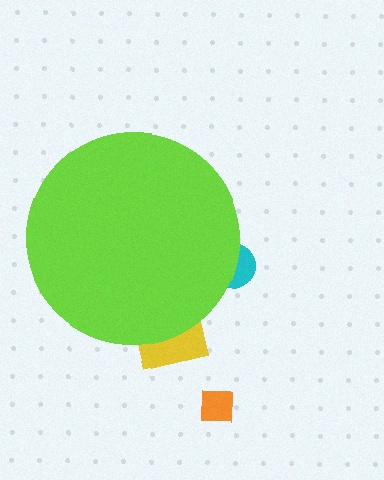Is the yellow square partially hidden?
Yes, the yellow square is partially hidden behind the lime circle.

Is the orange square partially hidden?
No, the orange square is fully visible.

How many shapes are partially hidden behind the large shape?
3 shapes are partially hidden.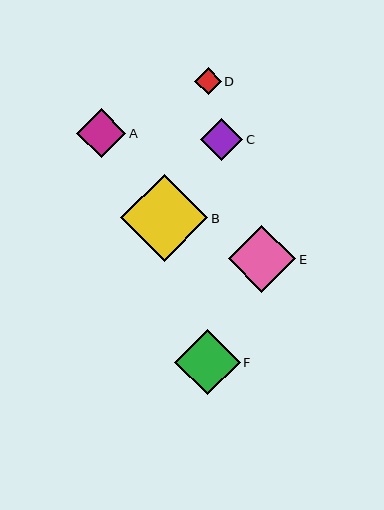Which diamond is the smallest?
Diamond D is the smallest with a size of approximately 27 pixels.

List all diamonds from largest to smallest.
From largest to smallest: B, E, F, A, C, D.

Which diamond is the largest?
Diamond B is the largest with a size of approximately 87 pixels.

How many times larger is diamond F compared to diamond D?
Diamond F is approximately 2.4 times the size of diamond D.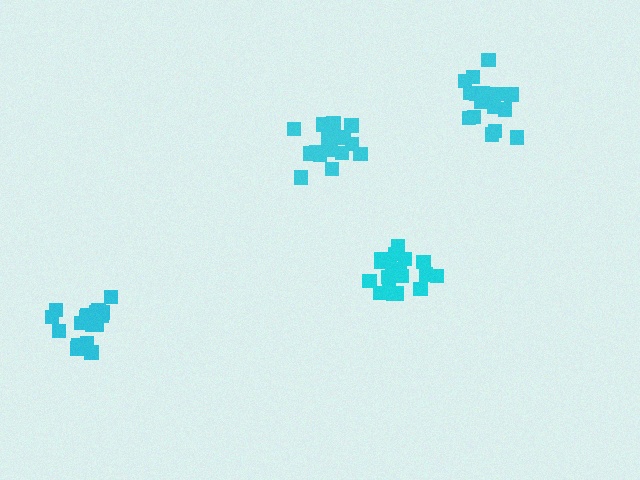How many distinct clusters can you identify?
There are 4 distinct clusters.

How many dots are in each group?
Group 1: 20 dots, Group 2: 19 dots, Group 3: 19 dots, Group 4: 18 dots (76 total).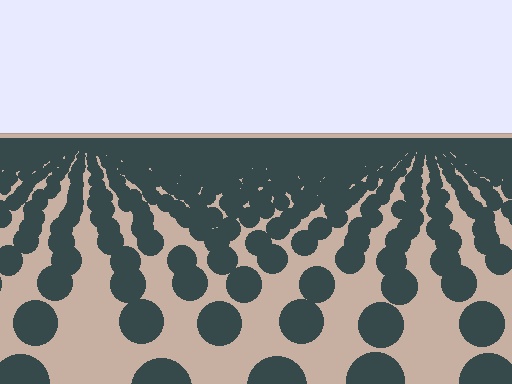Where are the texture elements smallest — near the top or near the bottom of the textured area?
Near the top.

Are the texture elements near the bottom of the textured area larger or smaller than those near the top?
Larger. Near the bottom, elements are closer to the viewer and appear at a bigger on-screen size.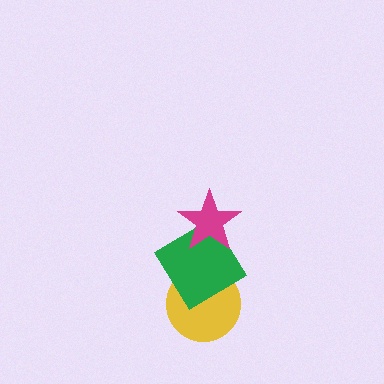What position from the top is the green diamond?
The green diamond is 2nd from the top.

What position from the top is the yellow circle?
The yellow circle is 3rd from the top.